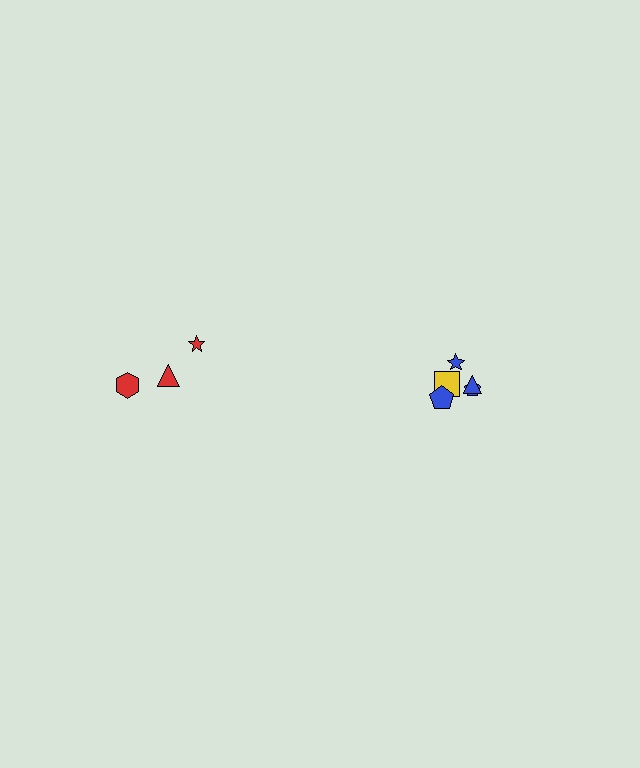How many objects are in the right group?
There are 5 objects.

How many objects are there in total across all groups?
There are 8 objects.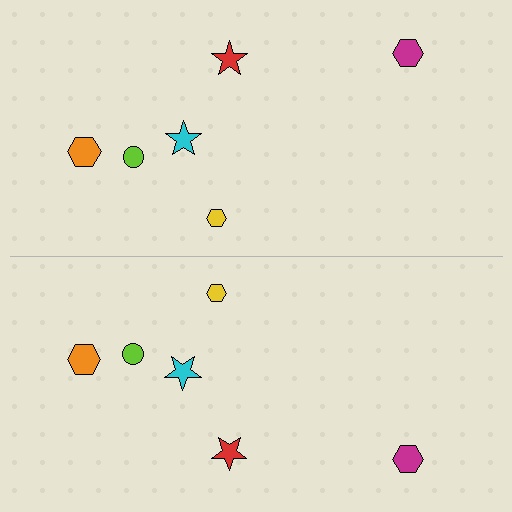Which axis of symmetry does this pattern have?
The pattern has a horizontal axis of symmetry running through the center of the image.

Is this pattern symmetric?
Yes, this pattern has bilateral (reflection) symmetry.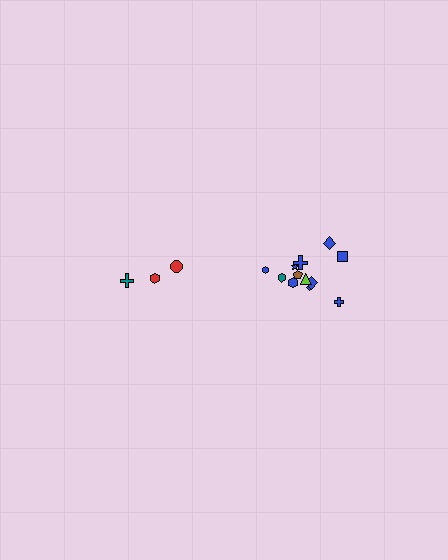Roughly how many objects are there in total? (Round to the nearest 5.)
Roughly 15 objects in total.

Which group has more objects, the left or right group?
The right group.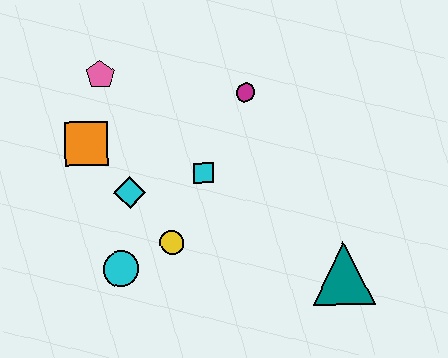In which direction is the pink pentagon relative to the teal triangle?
The pink pentagon is to the left of the teal triangle.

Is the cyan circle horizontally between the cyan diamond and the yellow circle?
No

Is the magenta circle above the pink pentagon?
No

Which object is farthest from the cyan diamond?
The teal triangle is farthest from the cyan diamond.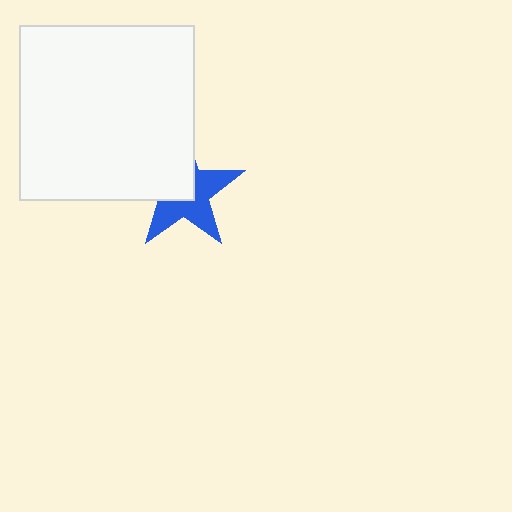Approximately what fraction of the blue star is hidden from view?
Roughly 47% of the blue star is hidden behind the white square.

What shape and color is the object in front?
The object in front is a white square.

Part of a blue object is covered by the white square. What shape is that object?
It is a star.